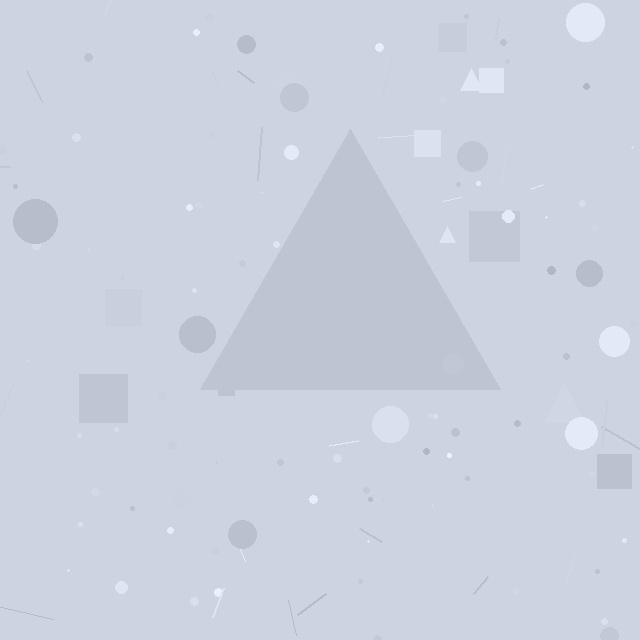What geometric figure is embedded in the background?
A triangle is embedded in the background.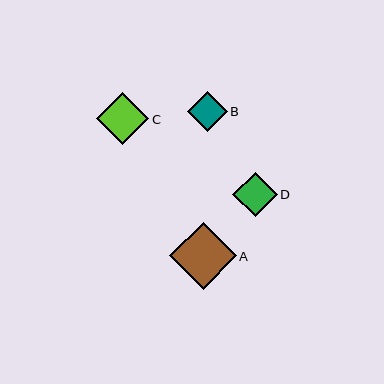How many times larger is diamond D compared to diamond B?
Diamond D is approximately 1.1 times the size of diamond B.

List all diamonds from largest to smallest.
From largest to smallest: A, C, D, B.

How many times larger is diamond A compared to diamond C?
Diamond A is approximately 1.3 times the size of diamond C.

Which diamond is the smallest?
Diamond B is the smallest with a size of approximately 40 pixels.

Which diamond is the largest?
Diamond A is the largest with a size of approximately 67 pixels.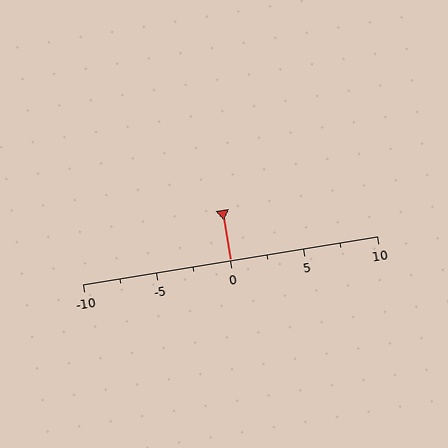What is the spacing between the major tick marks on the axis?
The major ticks are spaced 5 apart.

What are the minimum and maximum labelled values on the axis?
The axis runs from -10 to 10.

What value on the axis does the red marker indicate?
The marker indicates approximately 0.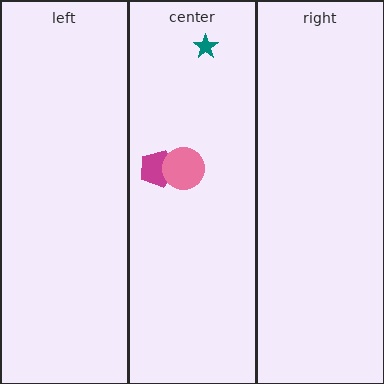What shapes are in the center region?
The teal star, the magenta pentagon, the pink circle.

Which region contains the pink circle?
The center region.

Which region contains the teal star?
The center region.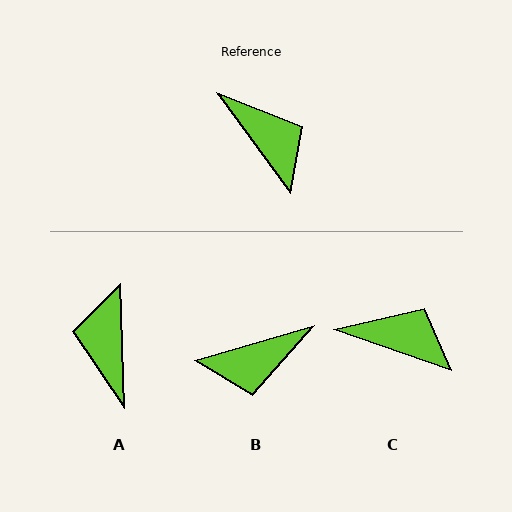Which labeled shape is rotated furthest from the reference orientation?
A, about 146 degrees away.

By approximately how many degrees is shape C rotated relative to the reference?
Approximately 34 degrees counter-clockwise.